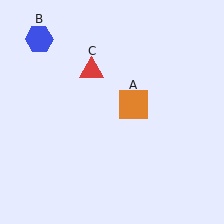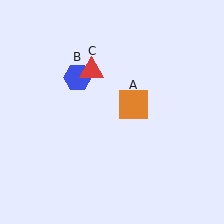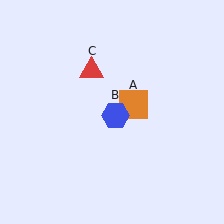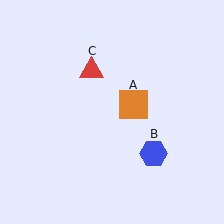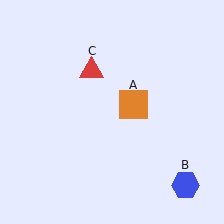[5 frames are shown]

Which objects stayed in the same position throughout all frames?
Orange square (object A) and red triangle (object C) remained stationary.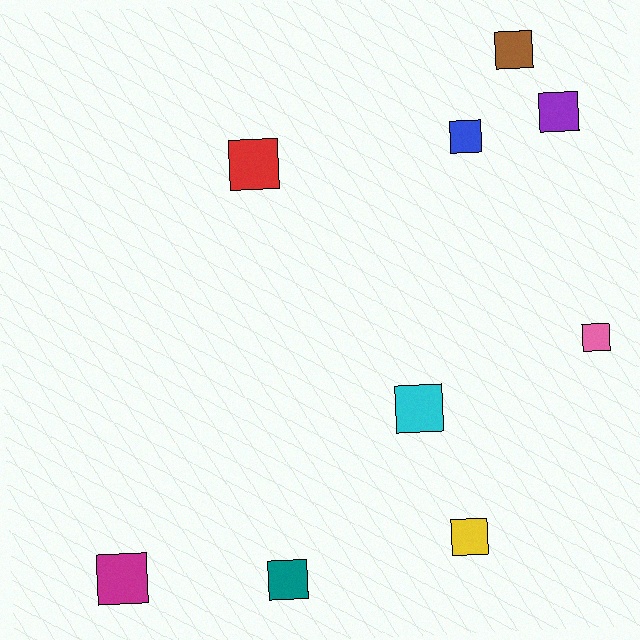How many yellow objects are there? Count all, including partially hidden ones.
There is 1 yellow object.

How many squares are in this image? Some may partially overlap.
There are 9 squares.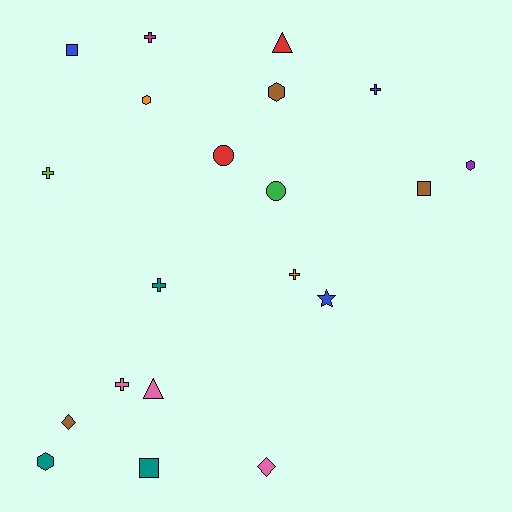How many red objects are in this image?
There are 2 red objects.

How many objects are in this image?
There are 20 objects.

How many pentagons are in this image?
There are no pentagons.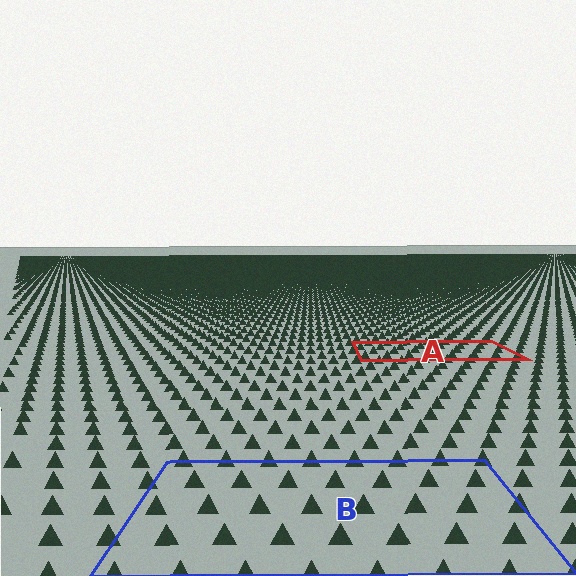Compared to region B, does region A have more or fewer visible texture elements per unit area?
Region A has more texture elements per unit area — they are packed more densely because it is farther away.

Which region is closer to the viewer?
Region B is closer. The texture elements there are larger and more spread out.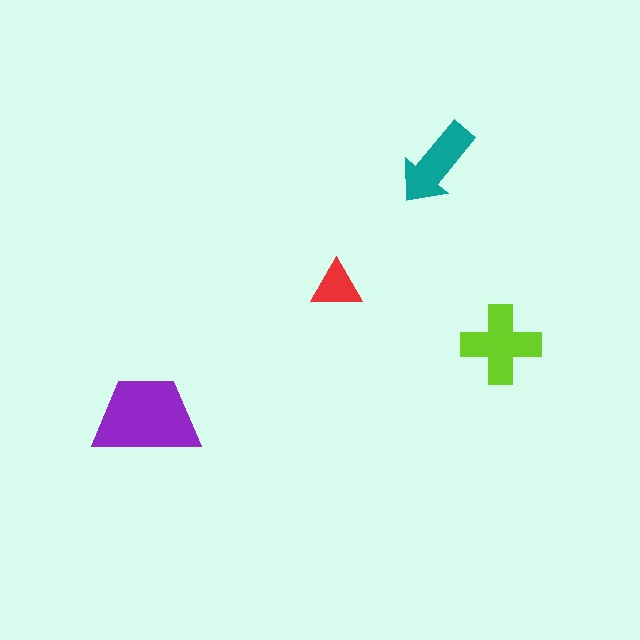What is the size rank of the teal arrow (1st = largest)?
3rd.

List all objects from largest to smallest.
The purple trapezoid, the lime cross, the teal arrow, the red triangle.